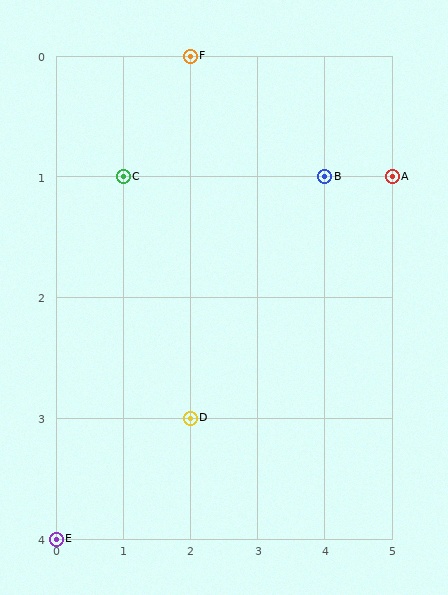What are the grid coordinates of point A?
Point A is at grid coordinates (5, 1).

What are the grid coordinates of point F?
Point F is at grid coordinates (2, 0).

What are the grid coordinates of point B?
Point B is at grid coordinates (4, 1).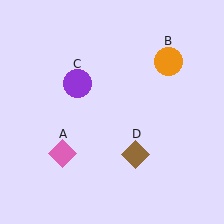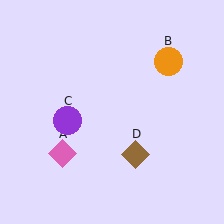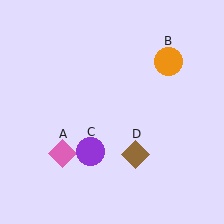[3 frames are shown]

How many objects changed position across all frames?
1 object changed position: purple circle (object C).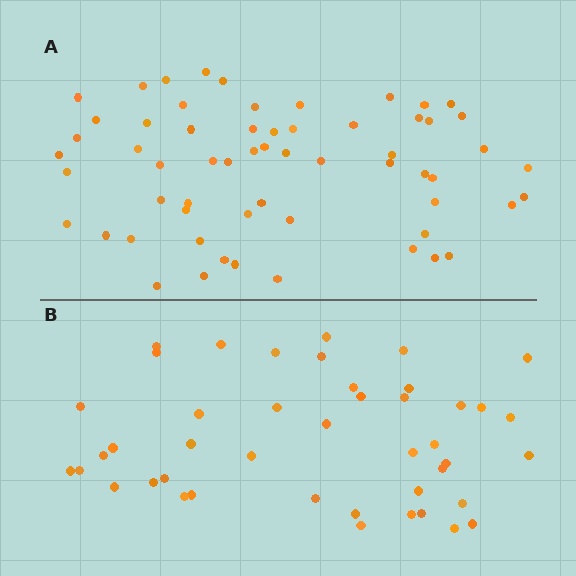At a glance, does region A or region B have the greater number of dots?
Region A (the top region) has more dots.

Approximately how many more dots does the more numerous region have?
Region A has approximately 15 more dots than region B.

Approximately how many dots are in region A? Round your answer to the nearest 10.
About 60 dots.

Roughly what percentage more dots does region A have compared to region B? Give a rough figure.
About 35% more.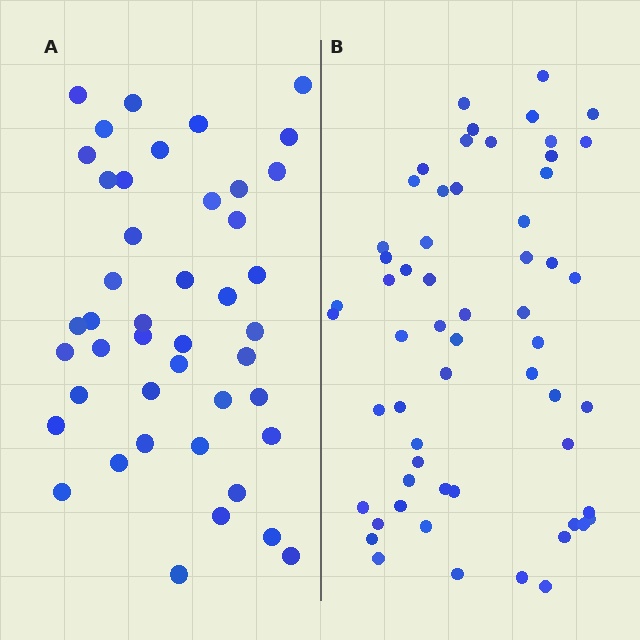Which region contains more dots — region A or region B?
Region B (the right region) has more dots.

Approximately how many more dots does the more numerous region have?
Region B has approximately 15 more dots than region A.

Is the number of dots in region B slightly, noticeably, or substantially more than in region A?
Region B has noticeably more, but not dramatically so. The ratio is roughly 1.3 to 1.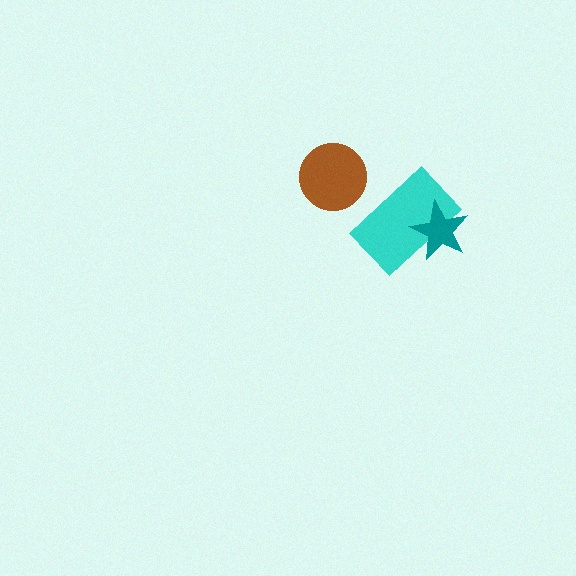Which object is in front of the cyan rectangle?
The teal star is in front of the cyan rectangle.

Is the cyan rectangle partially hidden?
Yes, it is partially covered by another shape.